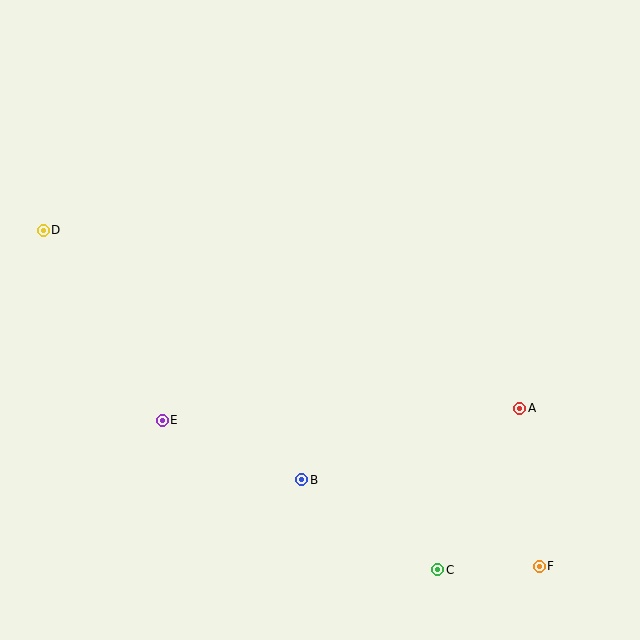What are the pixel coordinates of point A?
Point A is at (520, 408).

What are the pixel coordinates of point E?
Point E is at (162, 420).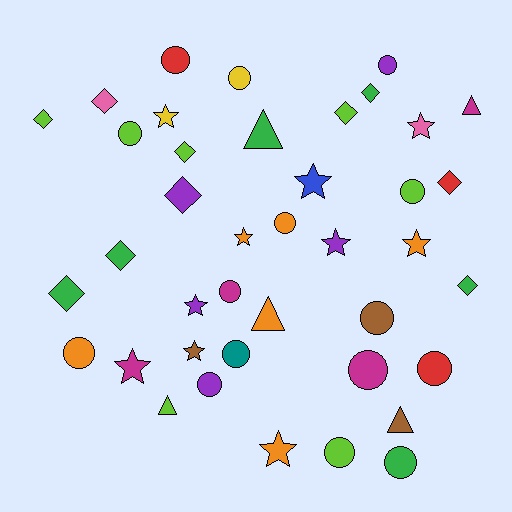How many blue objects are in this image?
There is 1 blue object.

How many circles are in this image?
There are 15 circles.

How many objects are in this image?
There are 40 objects.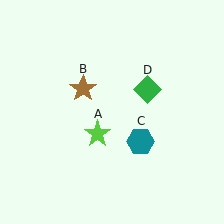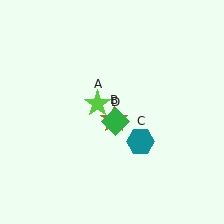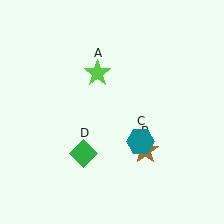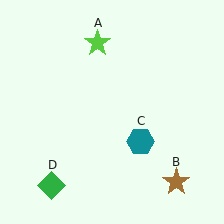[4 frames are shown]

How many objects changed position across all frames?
3 objects changed position: lime star (object A), brown star (object B), green diamond (object D).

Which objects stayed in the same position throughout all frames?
Teal hexagon (object C) remained stationary.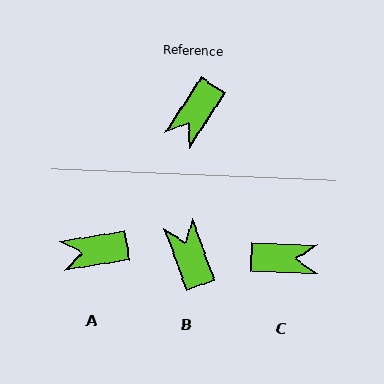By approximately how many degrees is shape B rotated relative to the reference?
Approximately 127 degrees clockwise.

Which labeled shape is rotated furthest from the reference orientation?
B, about 127 degrees away.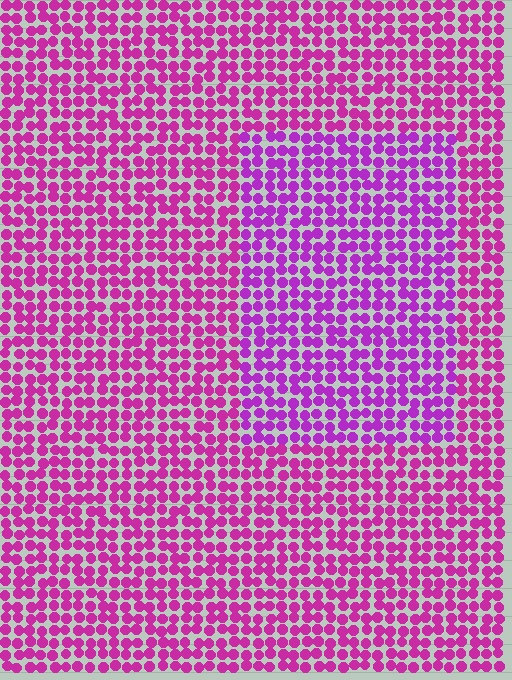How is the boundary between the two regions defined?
The boundary is defined purely by a slight shift in hue (about 22 degrees). Spacing, size, and orientation are identical on both sides.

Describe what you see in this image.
The image is filled with small magenta elements in a uniform arrangement. A rectangle-shaped region is visible where the elements are tinted to a slightly different hue, forming a subtle color boundary.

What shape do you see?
I see a rectangle.